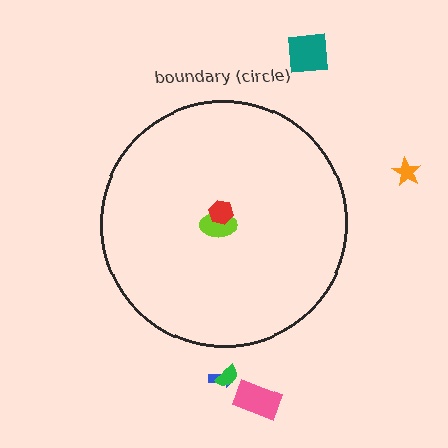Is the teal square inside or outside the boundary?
Outside.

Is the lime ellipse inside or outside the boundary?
Inside.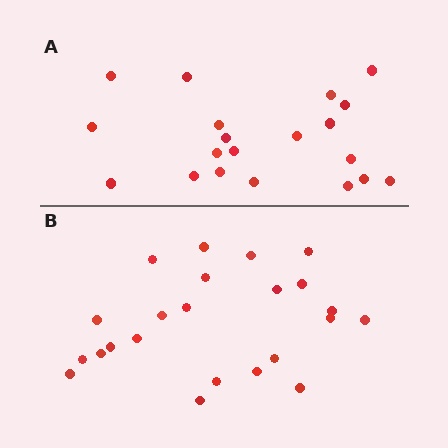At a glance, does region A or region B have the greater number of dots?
Region B (the bottom region) has more dots.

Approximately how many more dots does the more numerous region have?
Region B has just a few more — roughly 2 or 3 more dots than region A.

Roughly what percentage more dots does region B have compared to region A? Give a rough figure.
About 15% more.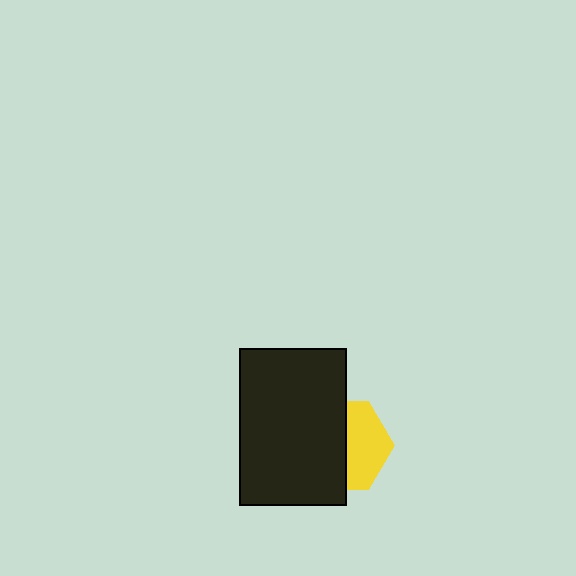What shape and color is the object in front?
The object in front is a black rectangle.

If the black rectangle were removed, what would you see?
You would see the complete yellow hexagon.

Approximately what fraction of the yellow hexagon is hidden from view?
Roughly 55% of the yellow hexagon is hidden behind the black rectangle.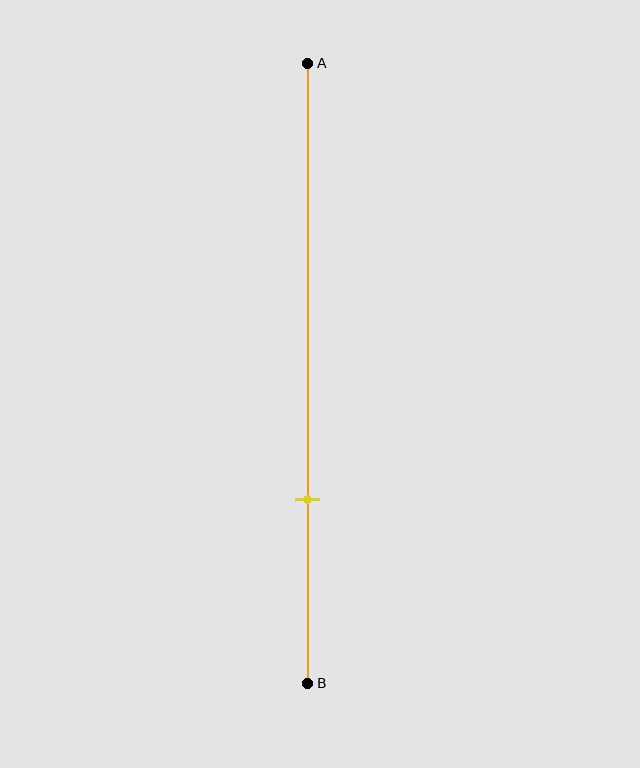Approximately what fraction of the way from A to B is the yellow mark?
The yellow mark is approximately 70% of the way from A to B.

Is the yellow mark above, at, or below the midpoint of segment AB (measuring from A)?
The yellow mark is below the midpoint of segment AB.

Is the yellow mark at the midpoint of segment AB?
No, the mark is at about 70% from A, not at the 50% midpoint.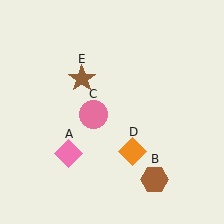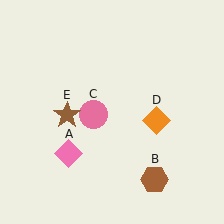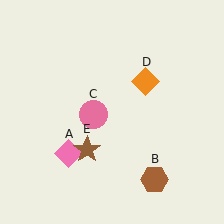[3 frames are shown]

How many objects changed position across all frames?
2 objects changed position: orange diamond (object D), brown star (object E).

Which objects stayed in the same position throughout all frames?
Pink diamond (object A) and brown hexagon (object B) and pink circle (object C) remained stationary.